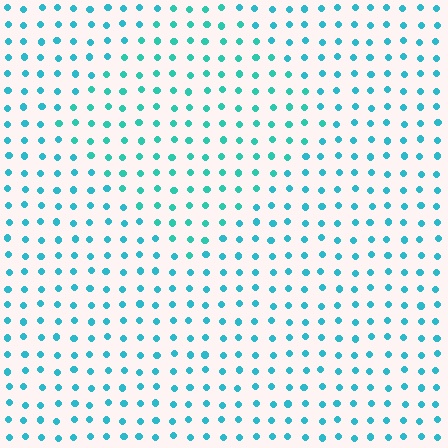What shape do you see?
I see a diamond.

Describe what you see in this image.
The image is filled with small cyan elements in a uniform arrangement. A diamond-shaped region is visible where the elements are tinted to a slightly different hue, forming a subtle color boundary.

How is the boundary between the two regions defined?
The boundary is defined purely by a slight shift in hue (about 17 degrees). Spacing, size, and orientation are identical on both sides.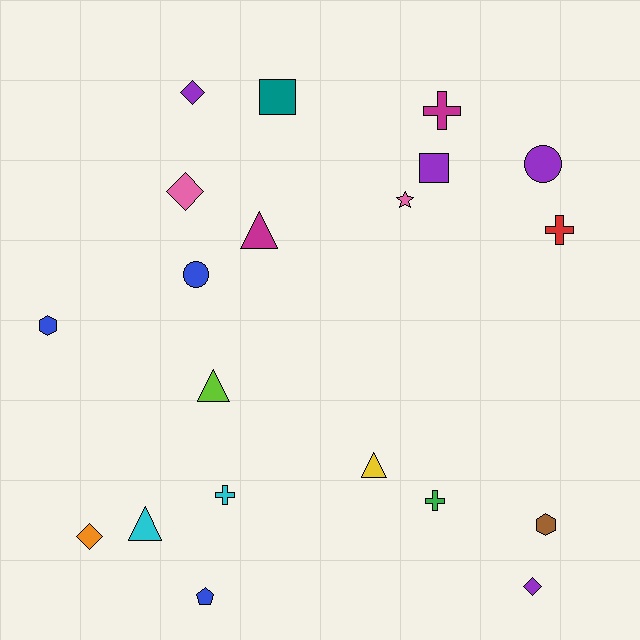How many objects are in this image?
There are 20 objects.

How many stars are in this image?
There is 1 star.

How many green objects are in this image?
There is 1 green object.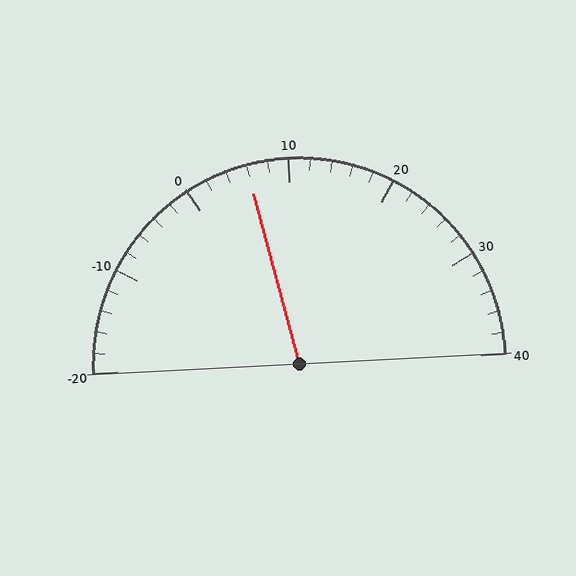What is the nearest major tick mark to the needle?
The nearest major tick mark is 10.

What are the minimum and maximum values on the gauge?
The gauge ranges from -20 to 40.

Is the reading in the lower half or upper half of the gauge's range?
The reading is in the lower half of the range (-20 to 40).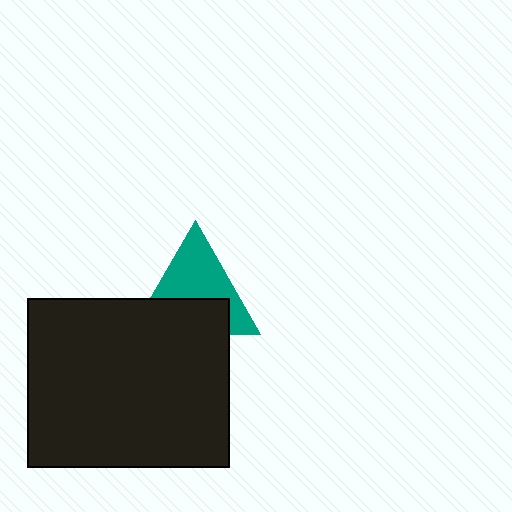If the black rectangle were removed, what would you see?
You would see the complete teal triangle.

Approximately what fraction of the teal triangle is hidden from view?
Roughly 44% of the teal triangle is hidden behind the black rectangle.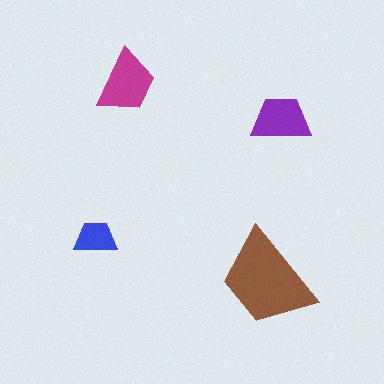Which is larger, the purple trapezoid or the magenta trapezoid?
The magenta one.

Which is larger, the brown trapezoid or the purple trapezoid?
The brown one.